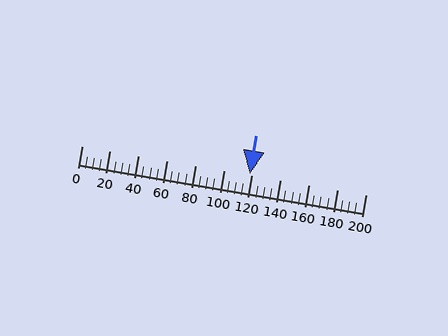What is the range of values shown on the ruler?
The ruler shows values from 0 to 200.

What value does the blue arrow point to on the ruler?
The blue arrow points to approximately 118.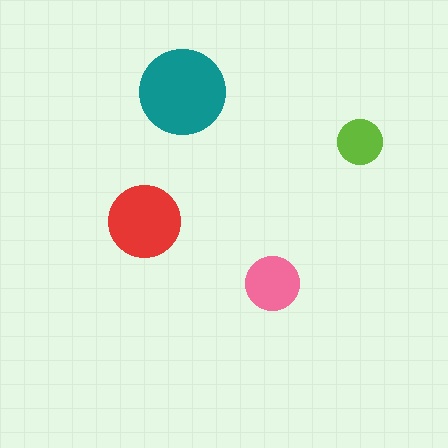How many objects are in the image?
There are 4 objects in the image.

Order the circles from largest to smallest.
the teal one, the red one, the pink one, the lime one.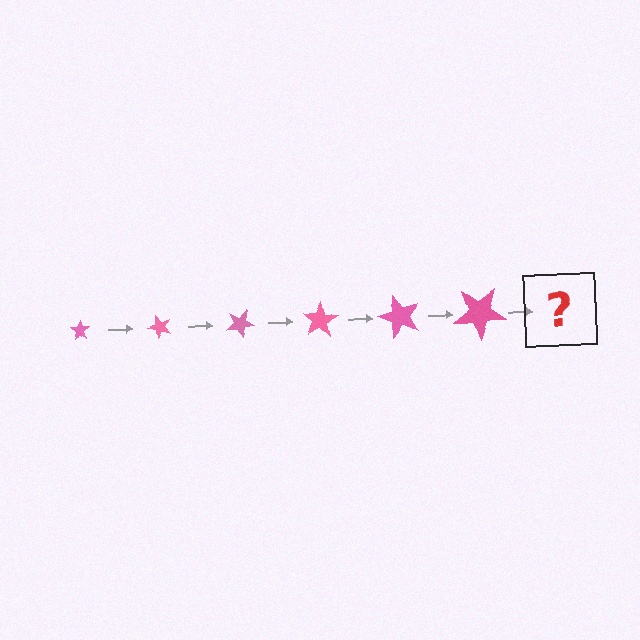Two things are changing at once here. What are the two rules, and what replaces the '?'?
The two rules are that the star grows larger each step and it rotates 50 degrees each step. The '?' should be a star, larger than the previous one and rotated 300 degrees from the start.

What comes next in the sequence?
The next element should be a star, larger than the previous one and rotated 300 degrees from the start.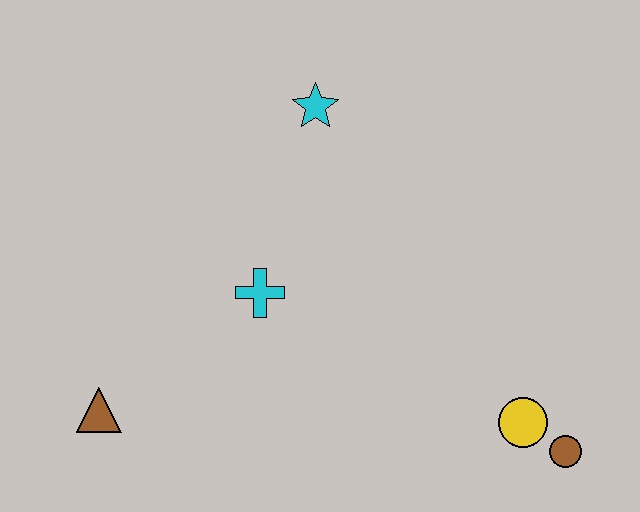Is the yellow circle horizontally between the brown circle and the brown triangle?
Yes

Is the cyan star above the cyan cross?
Yes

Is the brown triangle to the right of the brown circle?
No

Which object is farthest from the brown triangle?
The brown circle is farthest from the brown triangle.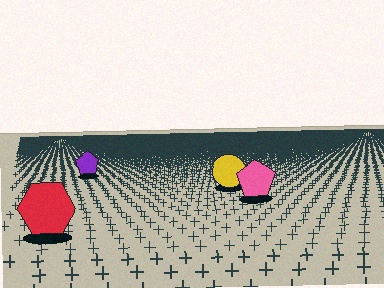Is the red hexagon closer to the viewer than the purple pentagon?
Yes. The red hexagon is closer — you can tell from the texture gradient: the ground texture is coarser near it.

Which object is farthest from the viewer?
The purple pentagon is farthest from the viewer. It appears smaller and the ground texture around it is denser.